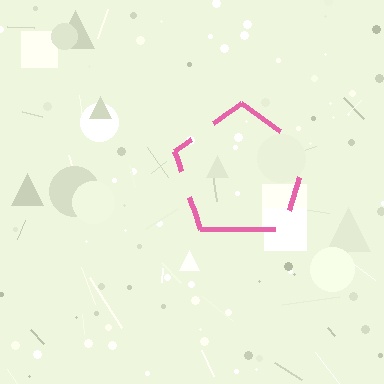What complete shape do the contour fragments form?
The contour fragments form a pentagon.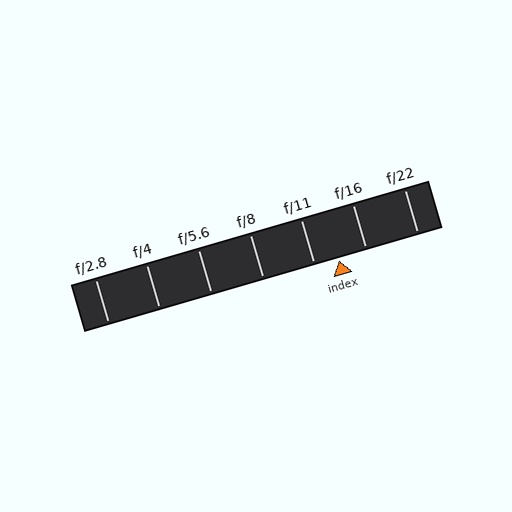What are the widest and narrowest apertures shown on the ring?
The widest aperture shown is f/2.8 and the narrowest is f/22.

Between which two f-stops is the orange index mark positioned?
The index mark is between f/11 and f/16.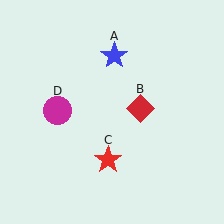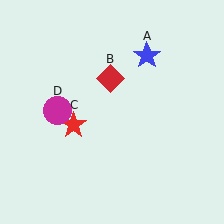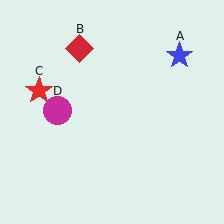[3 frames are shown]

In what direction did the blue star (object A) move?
The blue star (object A) moved right.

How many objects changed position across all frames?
3 objects changed position: blue star (object A), red diamond (object B), red star (object C).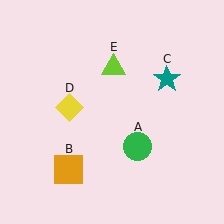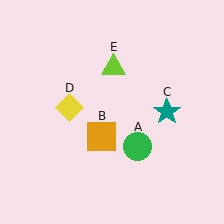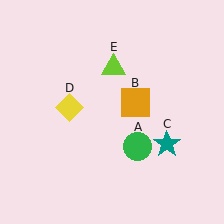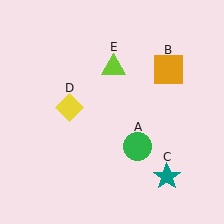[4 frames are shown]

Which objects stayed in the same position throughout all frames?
Green circle (object A) and yellow diamond (object D) and lime triangle (object E) remained stationary.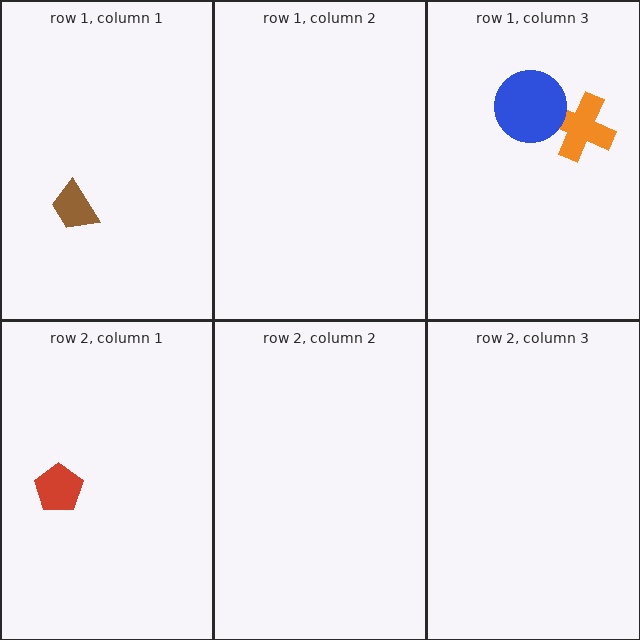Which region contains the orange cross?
The row 1, column 3 region.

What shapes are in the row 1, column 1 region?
The brown trapezoid.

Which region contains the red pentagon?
The row 2, column 1 region.